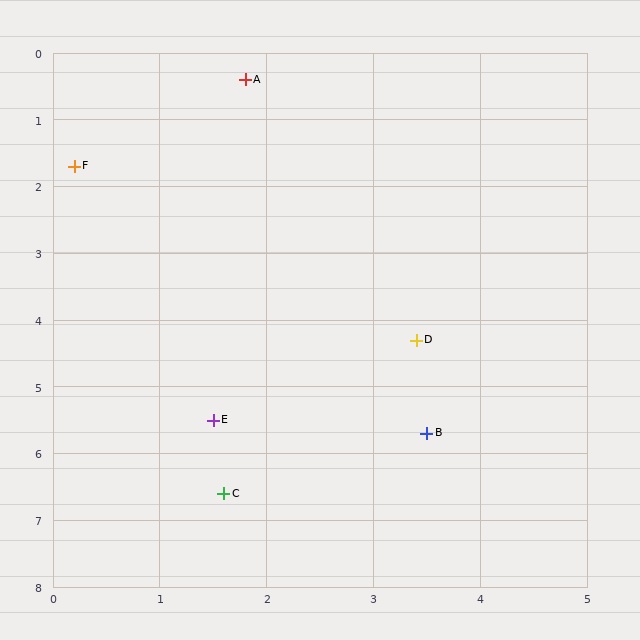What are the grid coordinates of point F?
Point F is at approximately (0.2, 1.7).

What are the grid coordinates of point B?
Point B is at approximately (3.5, 5.7).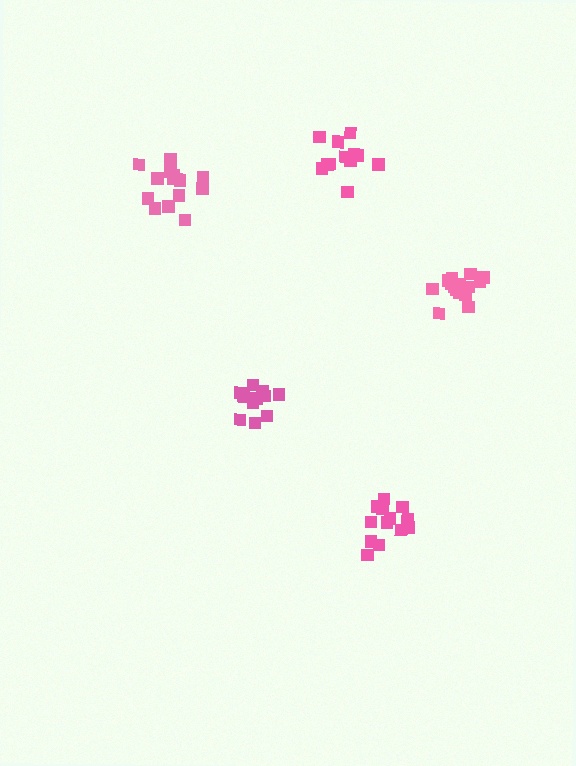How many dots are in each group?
Group 1: 15 dots, Group 2: 14 dots, Group 3: 16 dots, Group 4: 11 dots, Group 5: 12 dots (68 total).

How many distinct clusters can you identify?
There are 5 distinct clusters.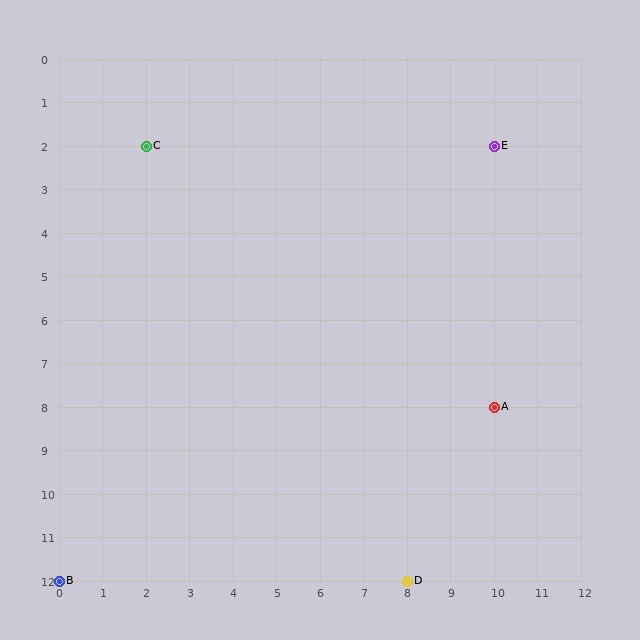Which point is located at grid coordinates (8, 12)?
Point D is at (8, 12).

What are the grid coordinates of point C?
Point C is at grid coordinates (2, 2).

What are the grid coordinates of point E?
Point E is at grid coordinates (10, 2).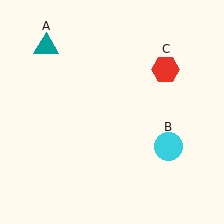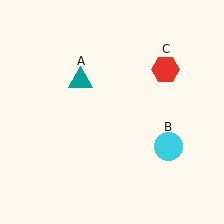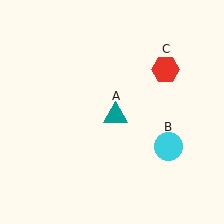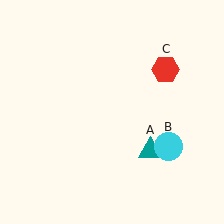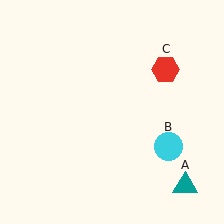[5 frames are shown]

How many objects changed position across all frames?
1 object changed position: teal triangle (object A).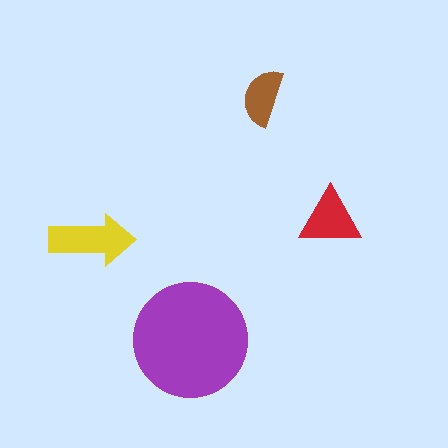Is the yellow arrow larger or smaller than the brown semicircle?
Larger.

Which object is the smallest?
The brown semicircle.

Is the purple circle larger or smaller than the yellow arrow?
Larger.